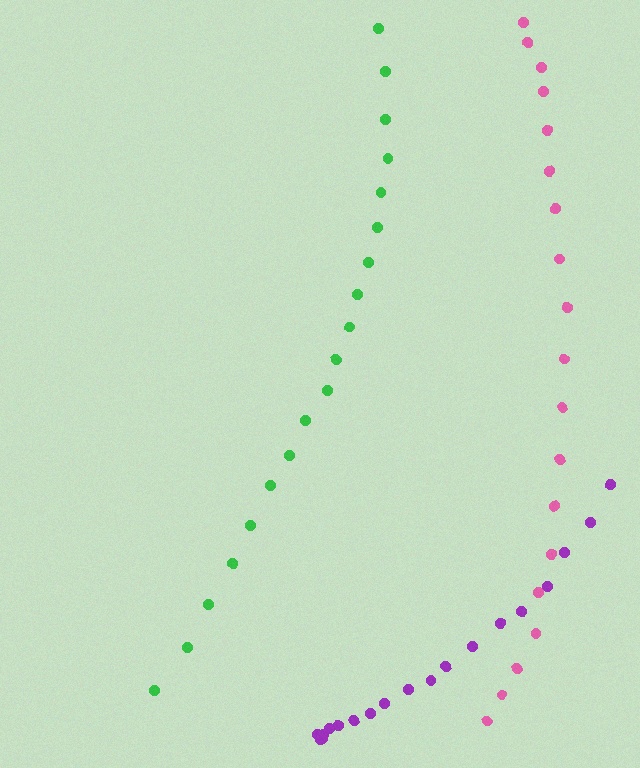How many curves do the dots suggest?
There are 3 distinct paths.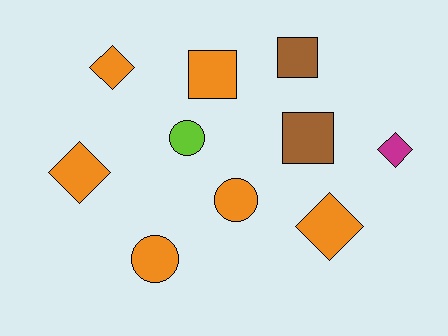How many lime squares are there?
There are no lime squares.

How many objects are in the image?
There are 10 objects.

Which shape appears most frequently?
Diamond, with 4 objects.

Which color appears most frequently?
Orange, with 6 objects.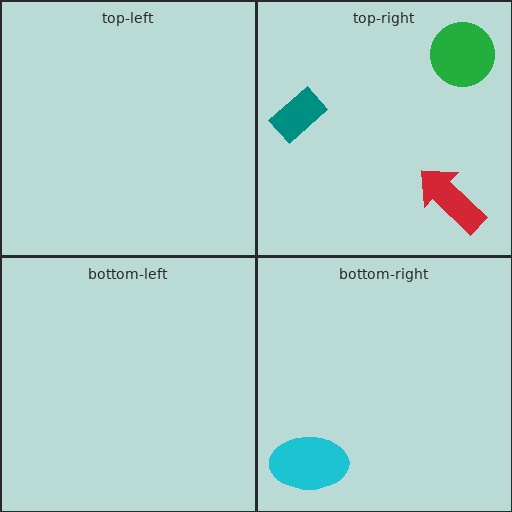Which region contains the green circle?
The top-right region.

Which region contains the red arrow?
The top-right region.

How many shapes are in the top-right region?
3.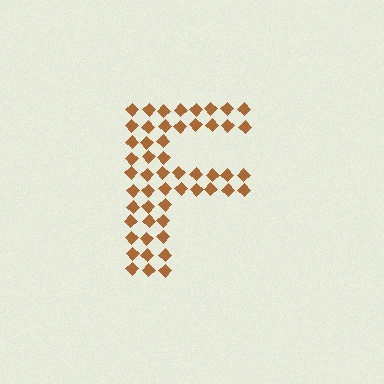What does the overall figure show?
The overall figure shows the letter F.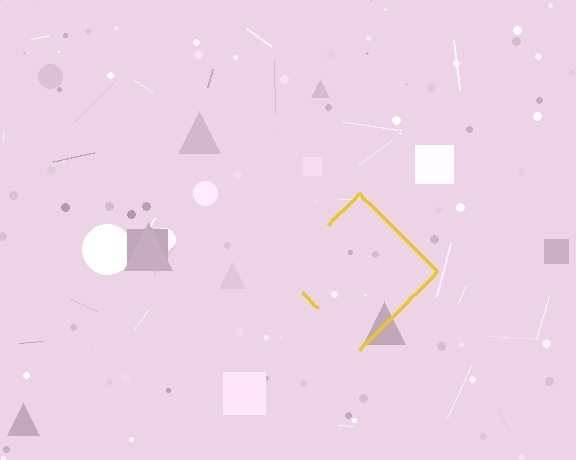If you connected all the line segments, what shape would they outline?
They would outline a diamond.